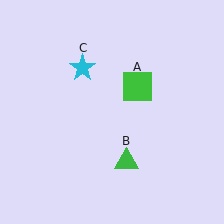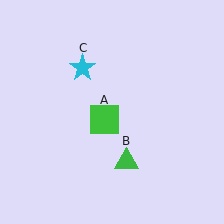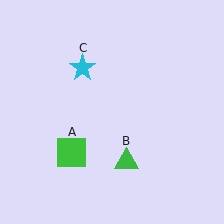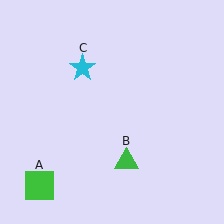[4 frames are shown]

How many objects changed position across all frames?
1 object changed position: green square (object A).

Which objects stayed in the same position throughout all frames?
Green triangle (object B) and cyan star (object C) remained stationary.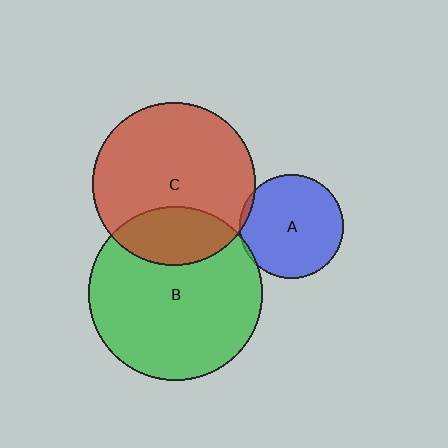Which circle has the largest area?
Circle B (green).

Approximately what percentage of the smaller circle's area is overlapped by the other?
Approximately 5%.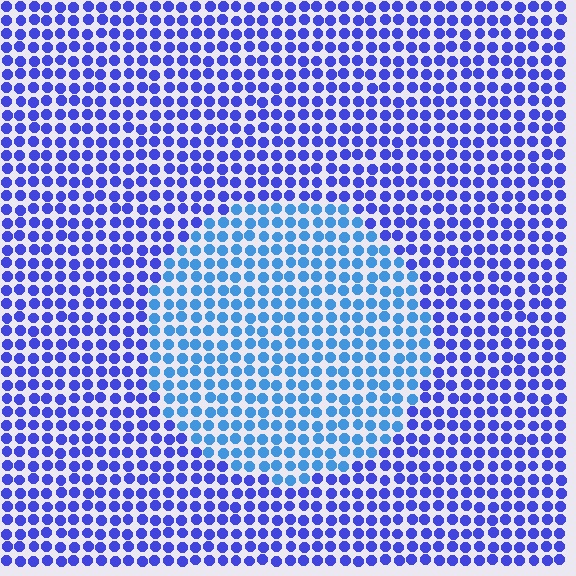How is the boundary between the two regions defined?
The boundary is defined purely by a slight shift in hue (about 31 degrees). Spacing, size, and orientation are identical on both sides.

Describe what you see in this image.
The image is filled with small blue elements in a uniform arrangement. A circle-shaped region is visible where the elements are tinted to a slightly different hue, forming a subtle color boundary.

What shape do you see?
I see a circle.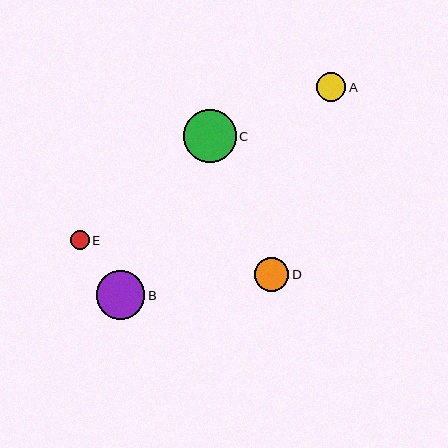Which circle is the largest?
Circle C is the largest with a size of approximately 53 pixels.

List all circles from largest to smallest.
From largest to smallest: C, B, D, A, E.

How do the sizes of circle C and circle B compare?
Circle C and circle B are approximately the same size.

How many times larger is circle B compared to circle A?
Circle B is approximately 1.7 times the size of circle A.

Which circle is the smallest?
Circle E is the smallest with a size of approximately 19 pixels.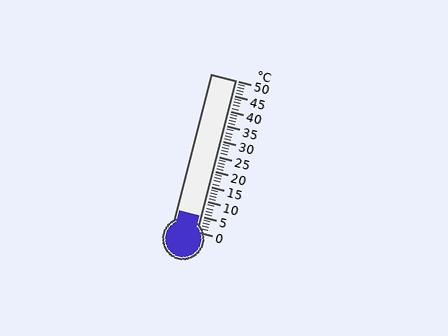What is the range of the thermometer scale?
The thermometer scale ranges from 0°C to 50°C.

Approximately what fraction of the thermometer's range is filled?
The thermometer is filled to approximately 10% of its range.